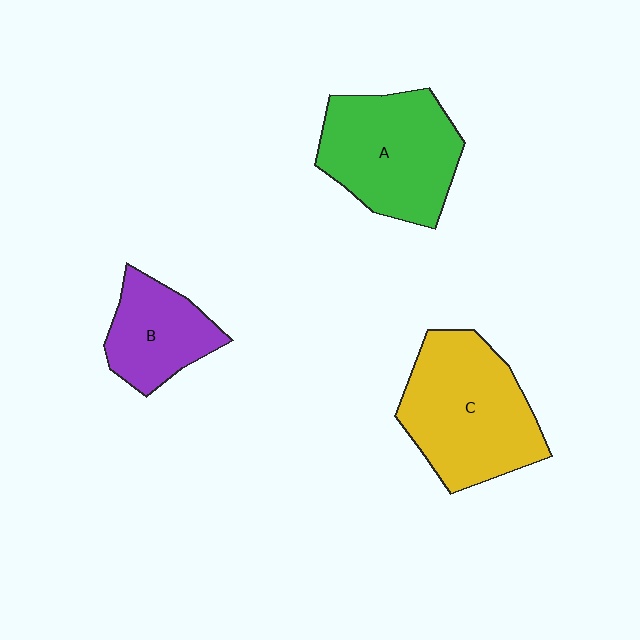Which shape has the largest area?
Shape C (yellow).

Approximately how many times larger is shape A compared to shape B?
Approximately 1.6 times.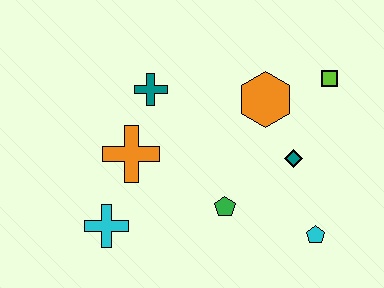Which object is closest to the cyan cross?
The orange cross is closest to the cyan cross.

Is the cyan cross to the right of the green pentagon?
No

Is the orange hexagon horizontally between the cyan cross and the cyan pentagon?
Yes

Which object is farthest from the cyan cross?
The lime square is farthest from the cyan cross.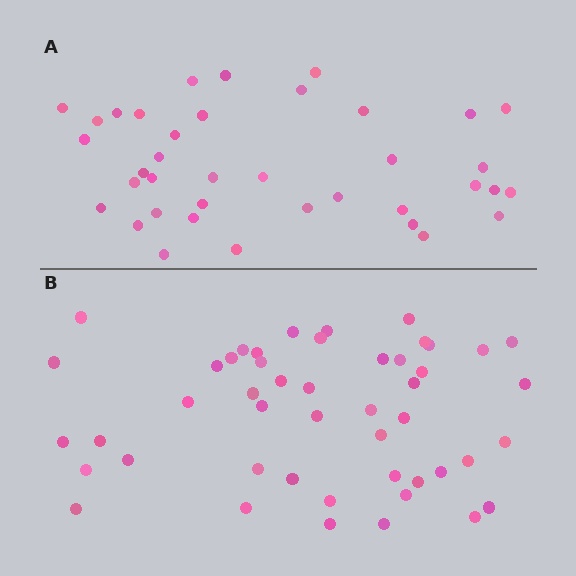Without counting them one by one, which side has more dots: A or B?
Region B (the bottom region) has more dots.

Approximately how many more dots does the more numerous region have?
Region B has roughly 10 or so more dots than region A.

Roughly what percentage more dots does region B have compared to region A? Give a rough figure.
About 25% more.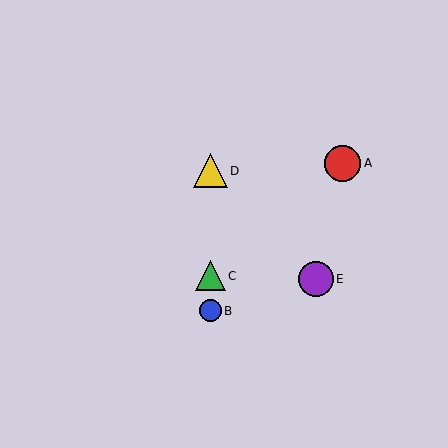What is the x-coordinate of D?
Object D is at x≈210.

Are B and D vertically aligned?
Yes, both are at x≈210.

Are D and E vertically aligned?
No, D is at x≈210 and E is at x≈316.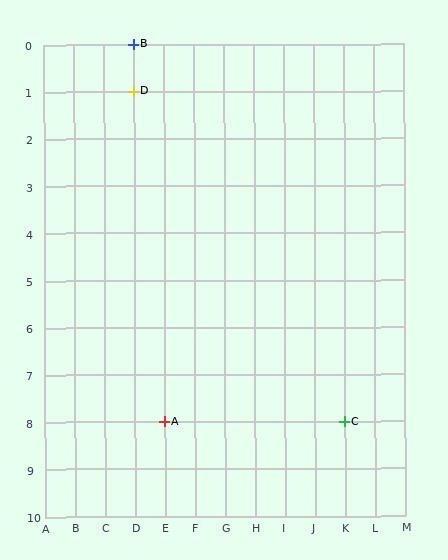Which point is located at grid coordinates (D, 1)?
Point D is at (D, 1).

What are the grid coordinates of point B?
Point B is at grid coordinates (D, 0).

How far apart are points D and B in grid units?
Points D and B are 1 row apart.